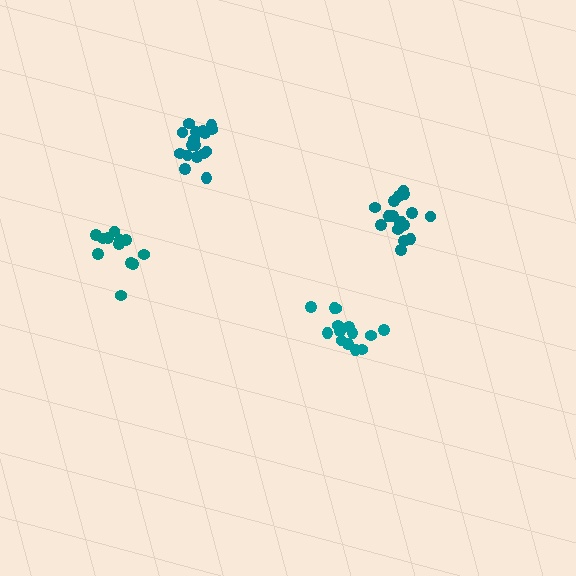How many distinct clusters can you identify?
There are 4 distinct clusters.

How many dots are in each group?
Group 1: 14 dots, Group 2: 17 dots, Group 3: 17 dots, Group 4: 12 dots (60 total).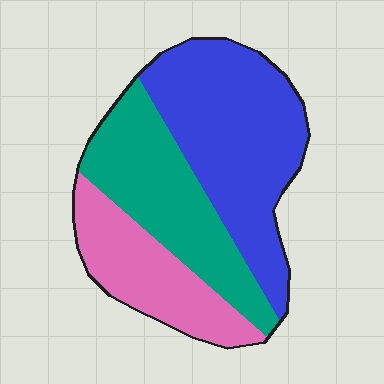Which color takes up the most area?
Blue, at roughly 45%.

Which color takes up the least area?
Pink, at roughly 25%.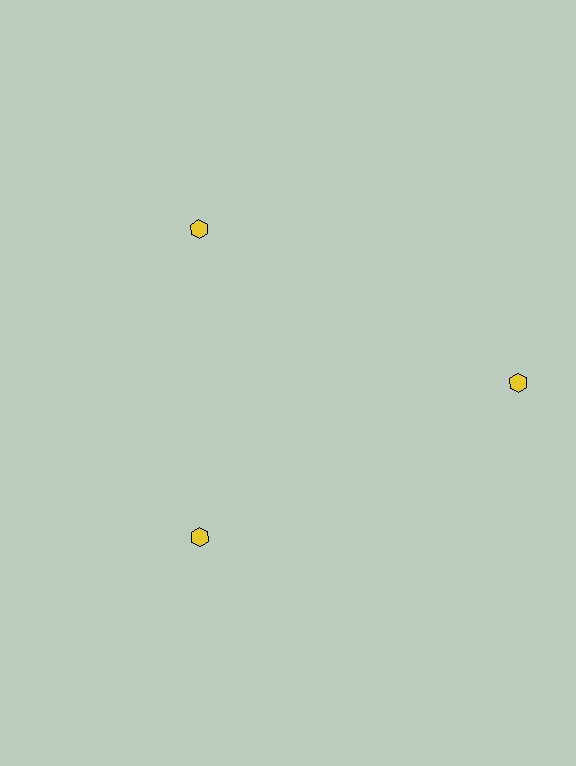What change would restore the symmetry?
The symmetry would be restored by moving it inward, back onto the ring so that all 3 hexagons sit at equal angles and equal distance from the center.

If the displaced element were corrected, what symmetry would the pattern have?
It would have 3-fold rotational symmetry — the pattern would map onto itself every 120 degrees.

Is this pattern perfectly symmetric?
No. The 3 yellow hexagons are arranged in a ring, but one element near the 3 o'clock position is pushed outward from the center, breaking the 3-fold rotational symmetry.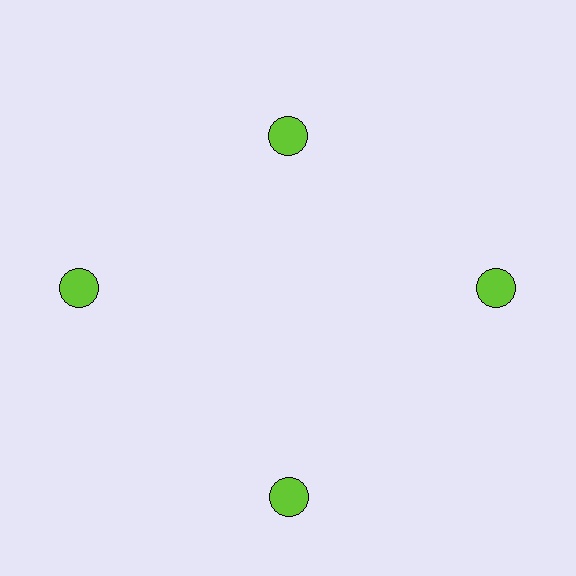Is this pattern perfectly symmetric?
No. The 4 lime circles are arranged in a ring, but one element near the 12 o'clock position is pulled inward toward the center, breaking the 4-fold rotational symmetry.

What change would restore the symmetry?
The symmetry would be restored by moving it outward, back onto the ring so that all 4 circles sit at equal angles and equal distance from the center.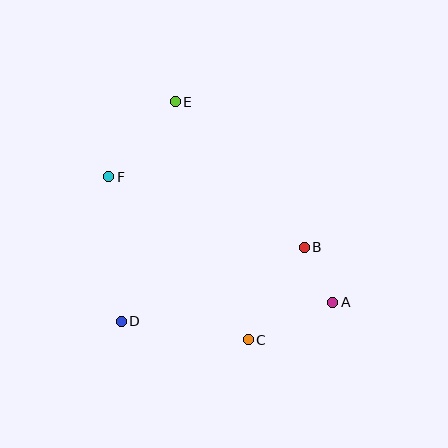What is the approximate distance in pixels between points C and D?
The distance between C and D is approximately 129 pixels.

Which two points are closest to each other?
Points A and B are closest to each other.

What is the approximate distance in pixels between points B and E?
The distance between B and E is approximately 195 pixels.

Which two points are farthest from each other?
Points A and F are farthest from each other.